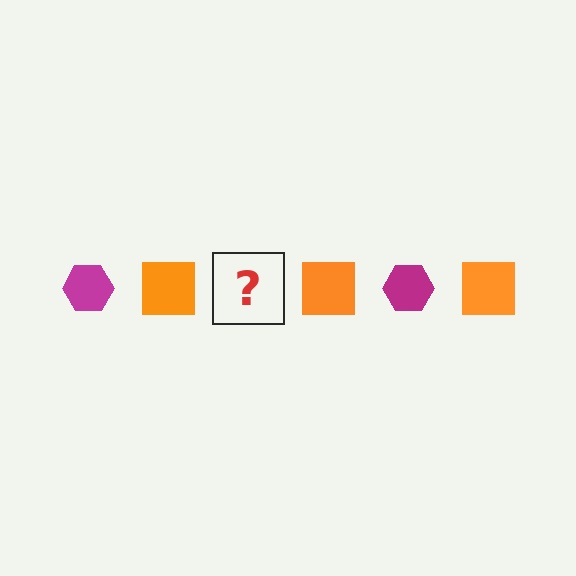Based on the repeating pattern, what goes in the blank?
The blank should be a magenta hexagon.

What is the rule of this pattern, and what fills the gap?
The rule is that the pattern alternates between magenta hexagon and orange square. The gap should be filled with a magenta hexagon.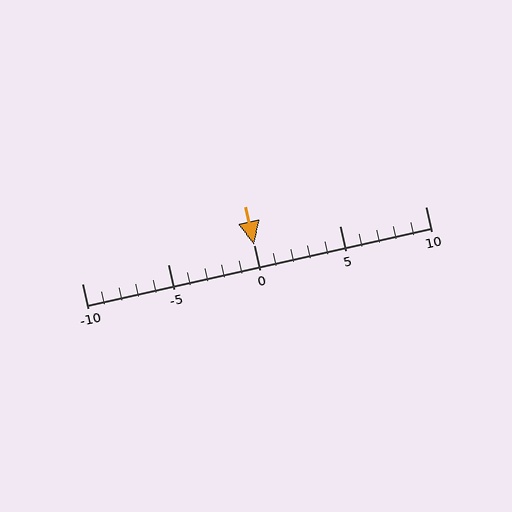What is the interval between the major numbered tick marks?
The major tick marks are spaced 5 units apart.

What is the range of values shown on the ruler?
The ruler shows values from -10 to 10.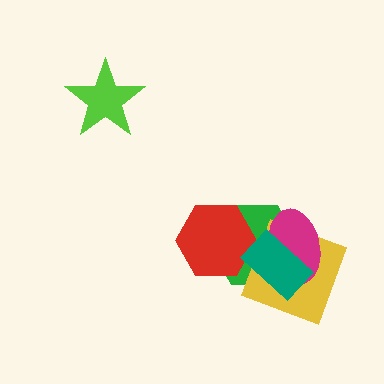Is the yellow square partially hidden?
Yes, it is partially covered by another shape.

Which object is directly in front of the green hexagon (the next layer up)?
The yellow square is directly in front of the green hexagon.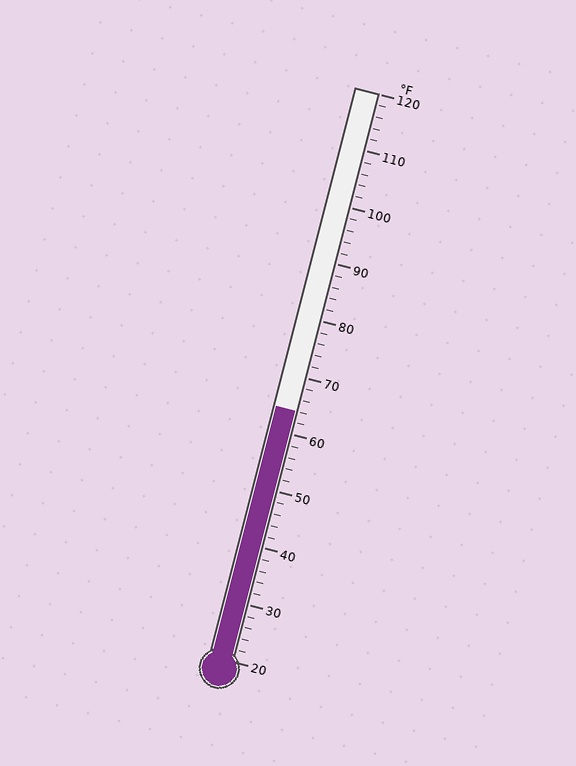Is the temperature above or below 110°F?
The temperature is below 110°F.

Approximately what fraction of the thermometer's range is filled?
The thermometer is filled to approximately 45% of its range.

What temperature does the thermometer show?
The thermometer shows approximately 64°F.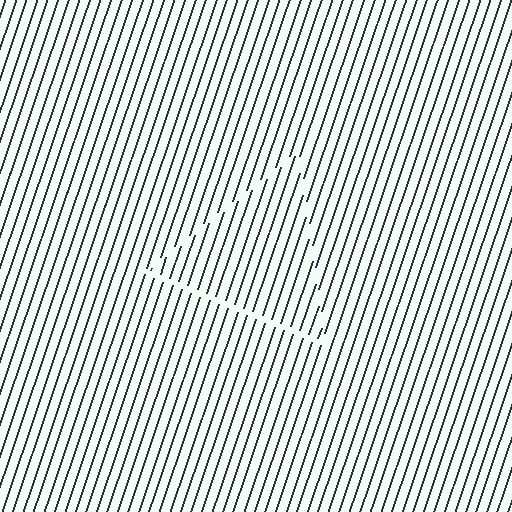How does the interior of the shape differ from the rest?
The interior of the shape contains the same grating, shifted by half a period — the contour is defined by the phase discontinuity where line-ends from the inner and outer gratings abut.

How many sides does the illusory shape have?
3 sides — the line-ends trace a triangle.